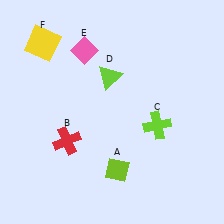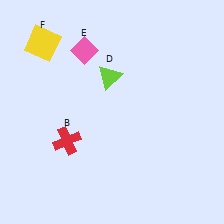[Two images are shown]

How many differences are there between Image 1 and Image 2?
There are 2 differences between the two images.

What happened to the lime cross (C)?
The lime cross (C) was removed in Image 2. It was in the bottom-right area of Image 1.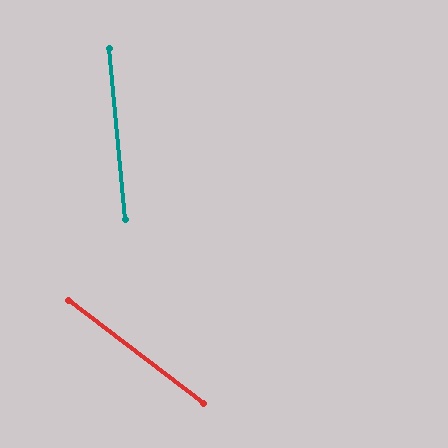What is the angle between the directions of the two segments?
Approximately 47 degrees.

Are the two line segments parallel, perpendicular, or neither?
Neither parallel nor perpendicular — they differ by about 47°.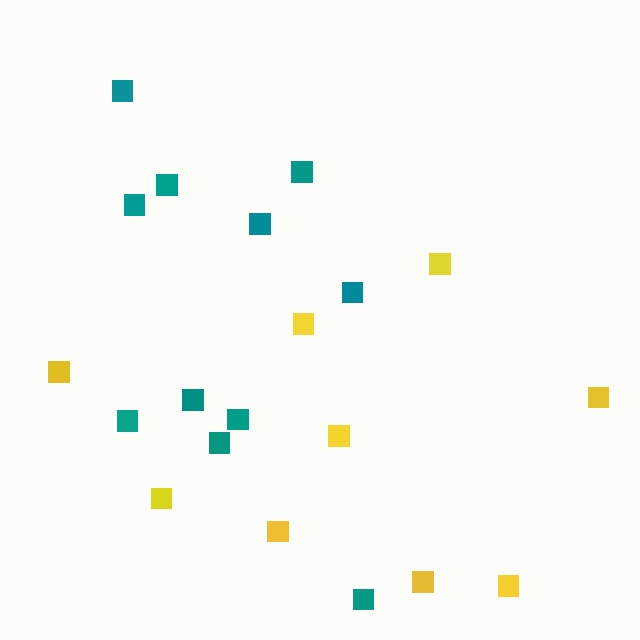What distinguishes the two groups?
There are 2 groups: one group of yellow squares (9) and one group of teal squares (11).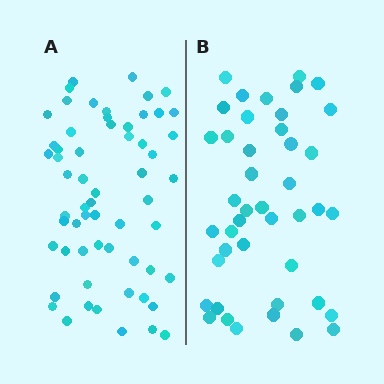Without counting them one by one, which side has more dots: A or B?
Region A (the left region) has more dots.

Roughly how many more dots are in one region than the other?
Region A has approximately 15 more dots than region B.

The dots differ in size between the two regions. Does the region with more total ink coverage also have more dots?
No. Region B has more total ink coverage because its dots are larger, but region A actually contains more individual dots. Total area can be misleading — the number of items is what matters here.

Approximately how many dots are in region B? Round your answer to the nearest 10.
About 40 dots. (The exact count is 43, which rounds to 40.)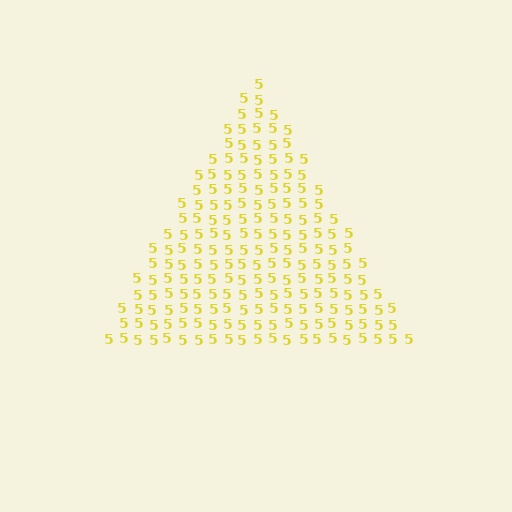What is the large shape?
The large shape is a triangle.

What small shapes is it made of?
It is made of small digit 5's.